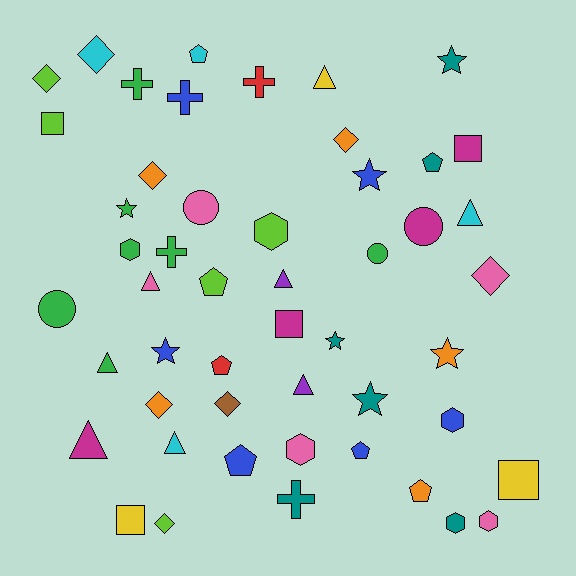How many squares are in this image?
There are 5 squares.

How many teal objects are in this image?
There are 6 teal objects.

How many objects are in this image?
There are 50 objects.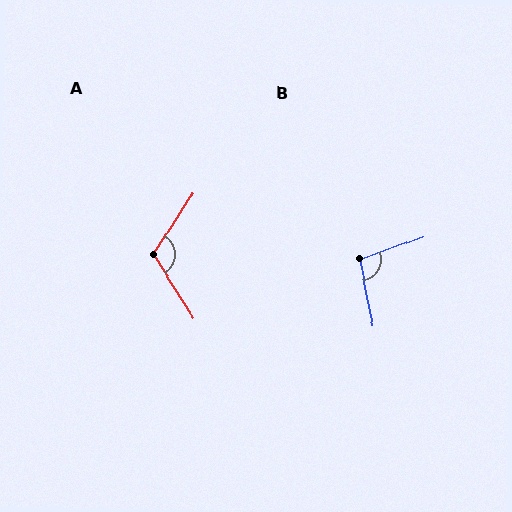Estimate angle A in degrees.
Approximately 115 degrees.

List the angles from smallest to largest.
B (98°), A (115°).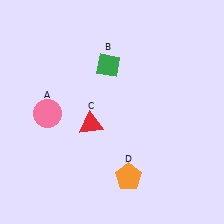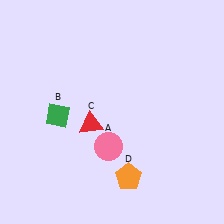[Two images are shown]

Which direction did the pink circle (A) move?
The pink circle (A) moved right.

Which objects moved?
The objects that moved are: the pink circle (A), the green diamond (B).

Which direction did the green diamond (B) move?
The green diamond (B) moved left.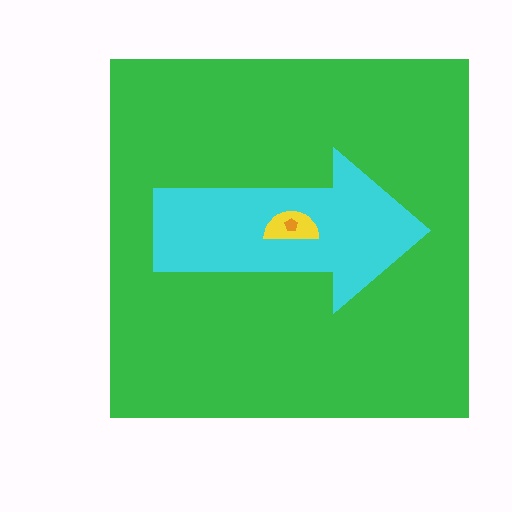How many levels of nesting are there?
4.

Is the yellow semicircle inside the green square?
Yes.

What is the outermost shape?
The green square.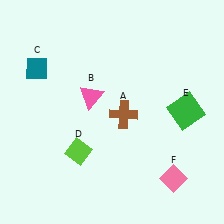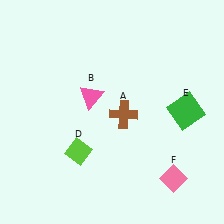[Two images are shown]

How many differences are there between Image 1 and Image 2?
There is 1 difference between the two images.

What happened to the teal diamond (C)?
The teal diamond (C) was removed in Image 2. It was in the top-left area of Image 1.